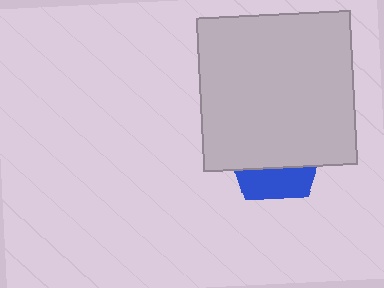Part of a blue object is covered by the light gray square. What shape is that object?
It is a pentagon.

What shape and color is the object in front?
The object in front is a light gray square.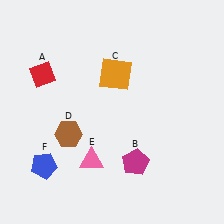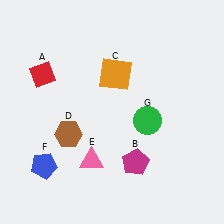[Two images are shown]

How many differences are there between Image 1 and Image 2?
There is 1 difference between the two images.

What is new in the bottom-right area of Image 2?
A green circle (G) was added in the bottom-right area of Image 2.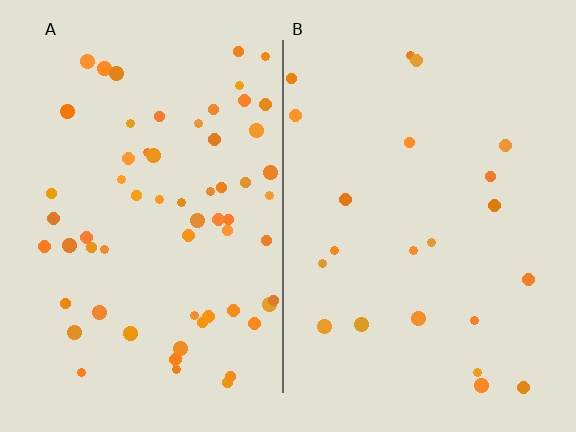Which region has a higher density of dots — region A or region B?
A (the left).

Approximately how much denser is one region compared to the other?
Approximately 2.8× — region A over region B.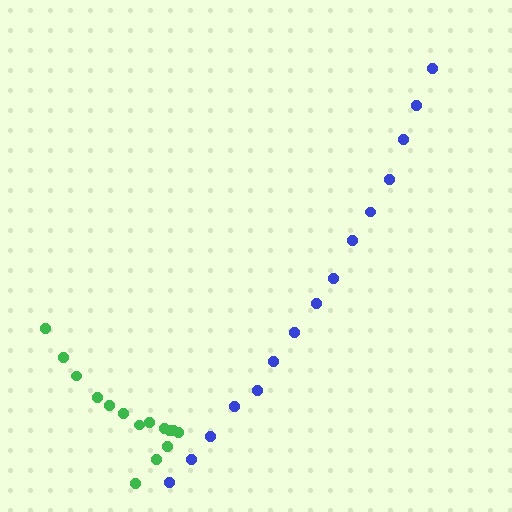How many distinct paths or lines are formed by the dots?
There are 2 distinct paths.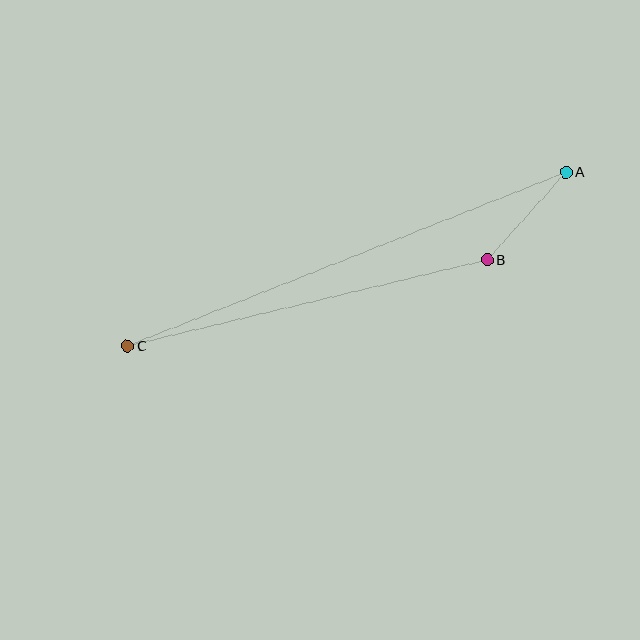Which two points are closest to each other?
Points A and B are closest to each other.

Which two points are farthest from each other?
Points A and C are farthest from each other.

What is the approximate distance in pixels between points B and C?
The distance between B and C is approximately 370 pixels.